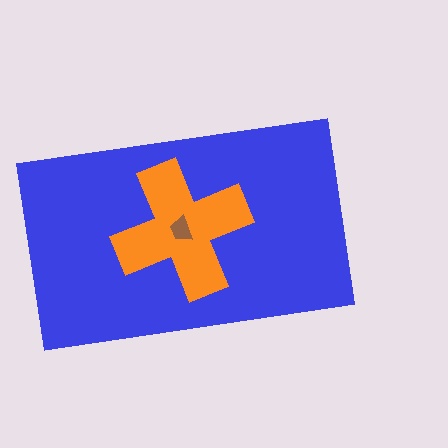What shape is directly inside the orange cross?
The brown trapezoid.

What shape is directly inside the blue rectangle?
The orange cross.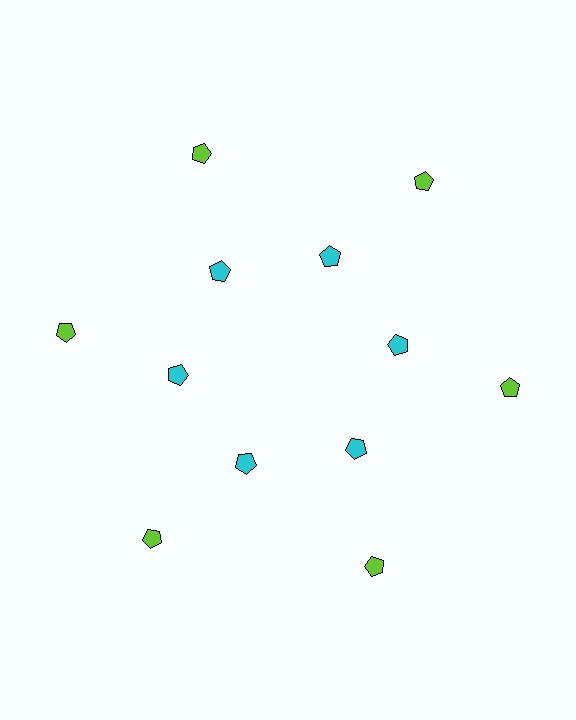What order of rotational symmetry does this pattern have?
This pattern has 6-fold rotational symmetry.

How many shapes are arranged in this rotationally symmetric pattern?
There are 12 shapes, arranged in 6 groups of 2.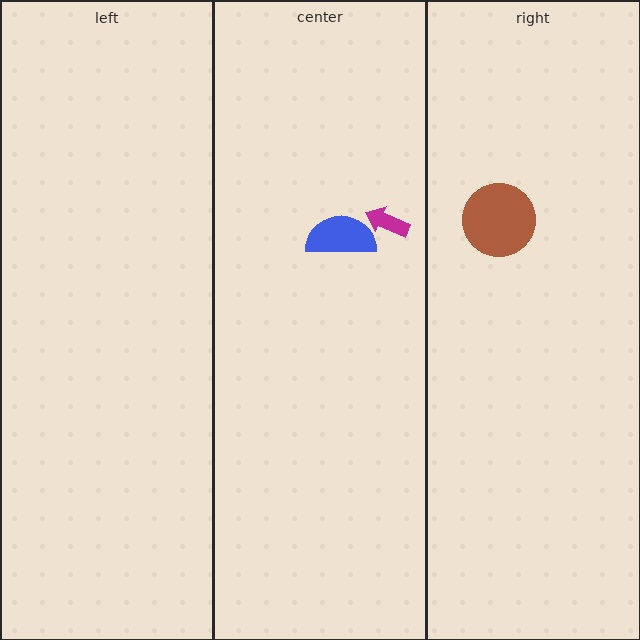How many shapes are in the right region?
1.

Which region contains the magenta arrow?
The center region.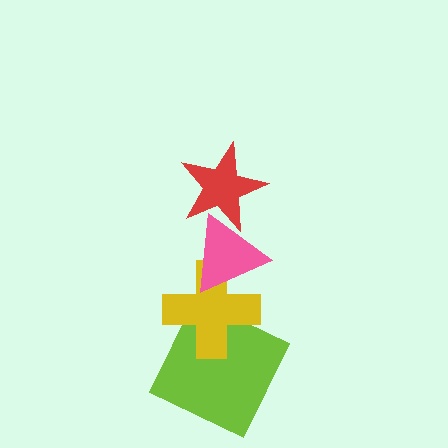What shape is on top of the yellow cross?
The pink triangle is on top of the yellow cross.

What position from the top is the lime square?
The lime square is 4th from the top.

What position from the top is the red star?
The red star is 1st from the top.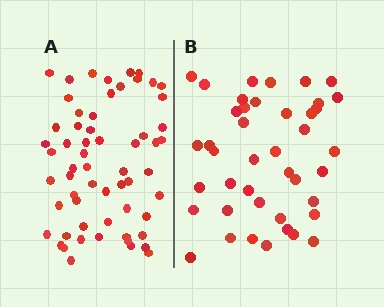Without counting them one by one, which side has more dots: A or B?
Region A (the left region) has more dots.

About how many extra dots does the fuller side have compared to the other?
Region A has approximately 20 more dots than region B.